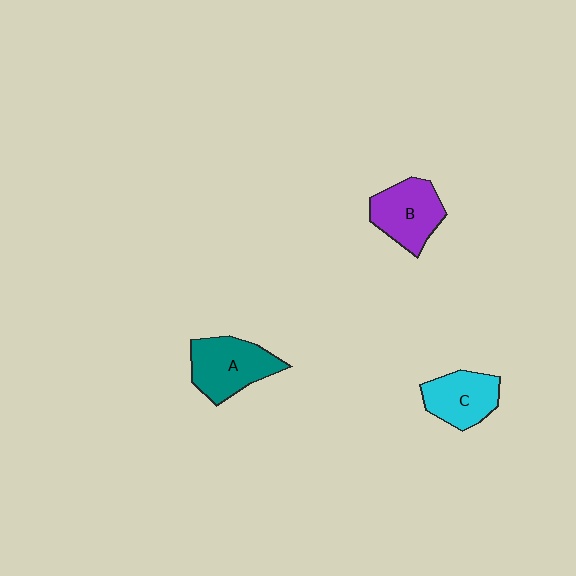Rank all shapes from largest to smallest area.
From largest to smallest: A (teal), B (purple), C (cyan).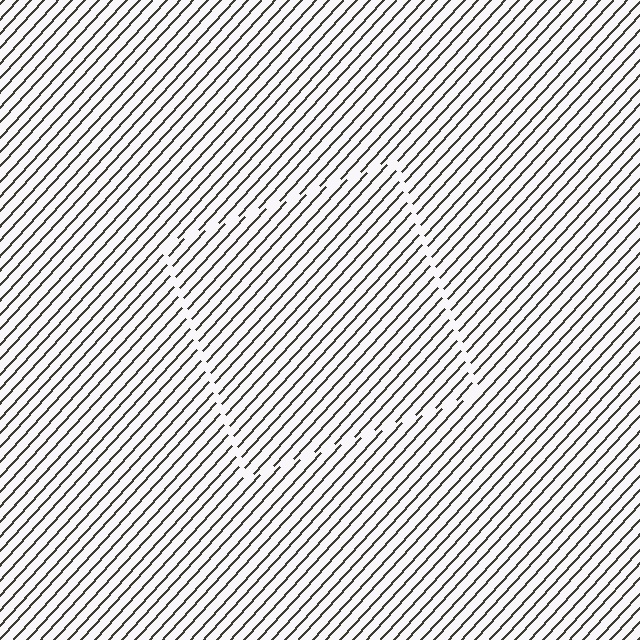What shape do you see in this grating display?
An illusory square. The interior of the shape contains the same grating, shifted by half a period — the contour is defined by the phase discontinuity where line-ends from the inner and outer gratings abut.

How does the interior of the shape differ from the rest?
The interior of the shape contains the same grating, shifted by half a period — the contour is defined by the phase discontinuity where line-ends from the inner and outer gratings abut.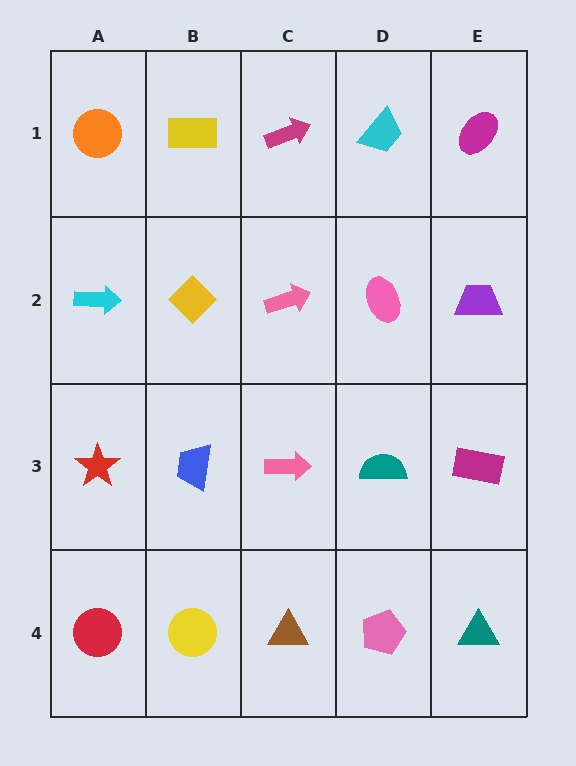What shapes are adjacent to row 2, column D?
A cyan trapezoid (row 1, column D), a teal semicircle (row 3, column D), a pink arrow (row 2, column C), a purple trapezoid (row 2, column E).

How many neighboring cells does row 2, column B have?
4.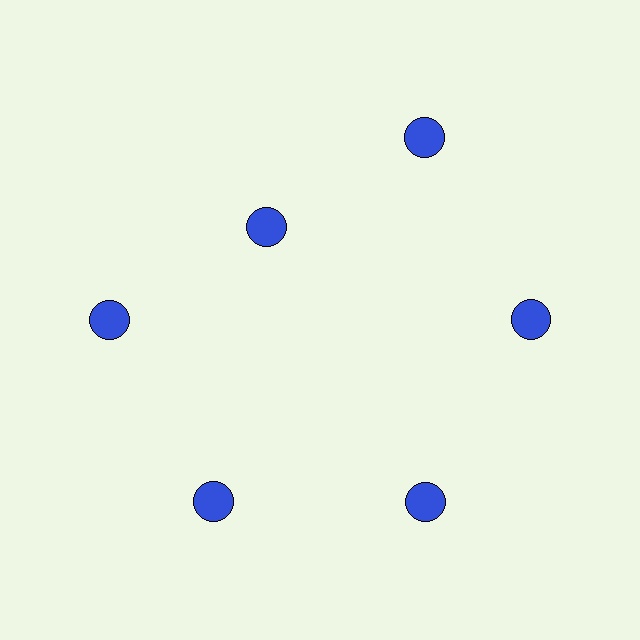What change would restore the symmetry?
The symmetry would be restored by moving it outward, back onto the ring so that all 6 circles sit at equal angles and equal distance from the center.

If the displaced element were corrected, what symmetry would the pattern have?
It would have 6-fold rotational symmetry — the pattern would map onto itself every 60 degrees.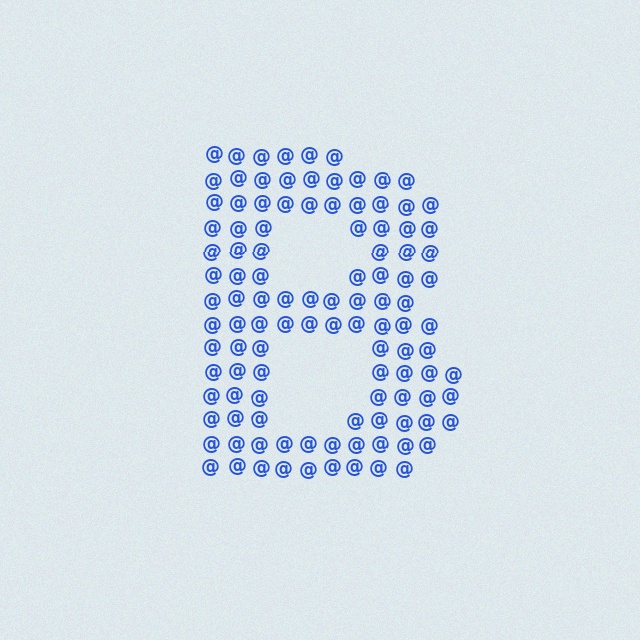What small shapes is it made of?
It is made of small at signs.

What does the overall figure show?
The overall figure shows the letter B.